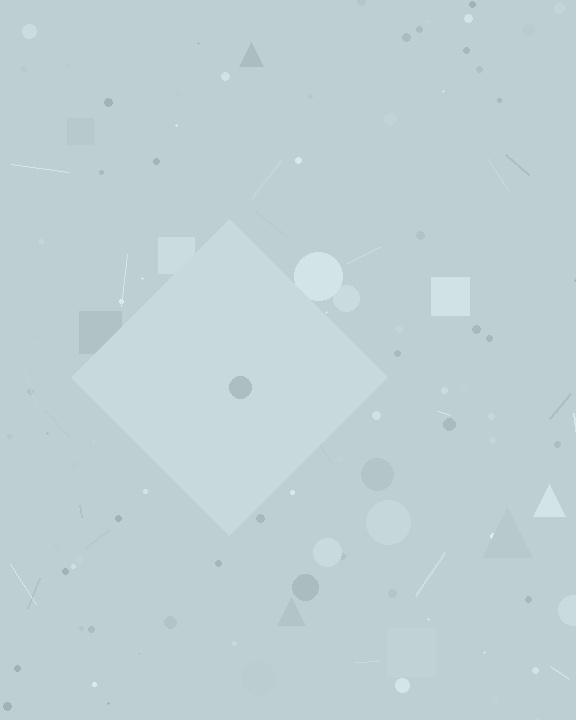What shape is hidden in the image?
A diamond is hidden in the image.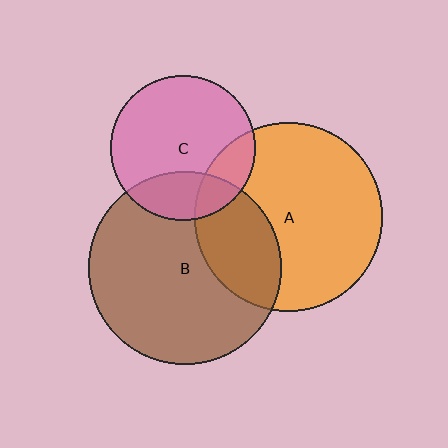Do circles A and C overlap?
Yes.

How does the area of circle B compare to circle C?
Approximately 1.8 times.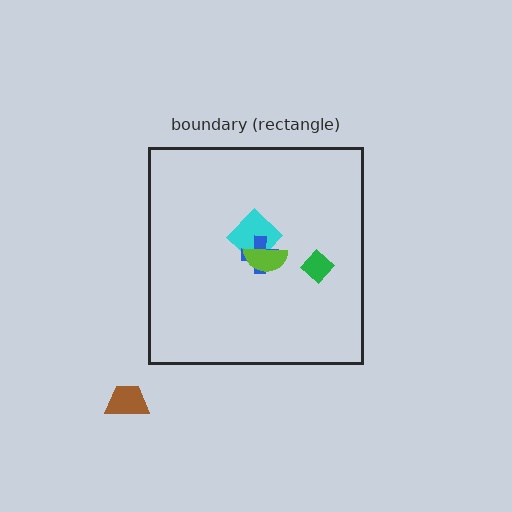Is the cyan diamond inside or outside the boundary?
Inside.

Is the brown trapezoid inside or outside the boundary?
Outside.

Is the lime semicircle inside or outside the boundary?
Inside.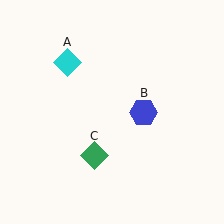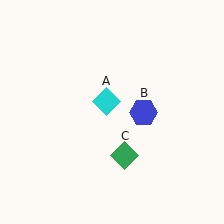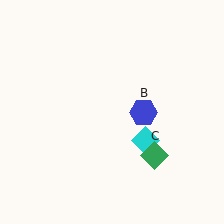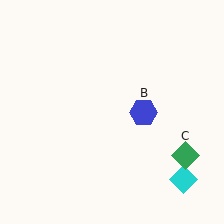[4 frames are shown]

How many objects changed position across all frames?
2 objects changed position: cyan diamond (object A), green diamond (object C).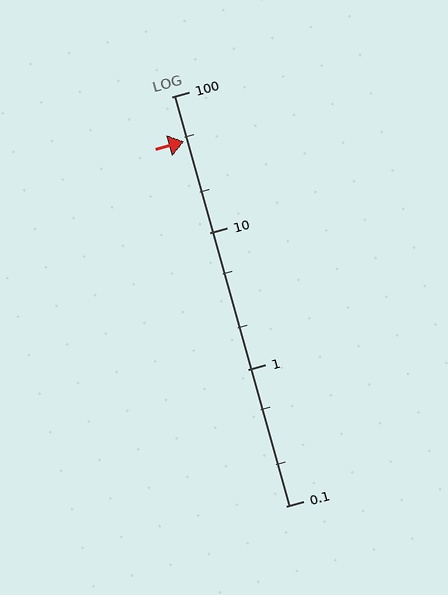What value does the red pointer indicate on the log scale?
The pointer indicates approximately 47.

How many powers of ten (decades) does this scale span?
The scale spans 3 decades, from 0.1 to 100.